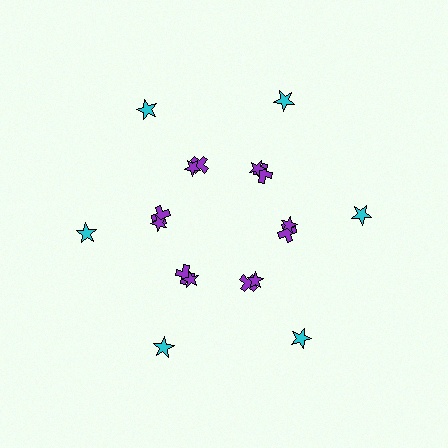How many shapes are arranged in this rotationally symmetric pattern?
There are 18 shapes, arranged in 6 groups of 3.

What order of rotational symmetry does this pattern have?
This pattern has 6-fold rotational symmetry.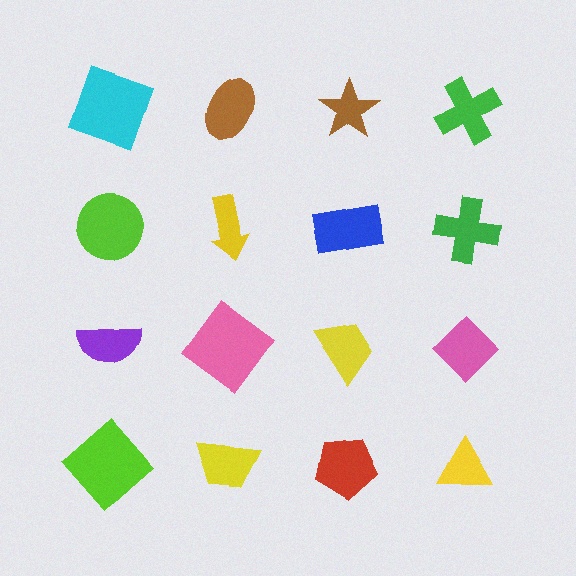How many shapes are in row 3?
4 shapes.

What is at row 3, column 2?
A pink diamond.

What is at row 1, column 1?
A cyan square.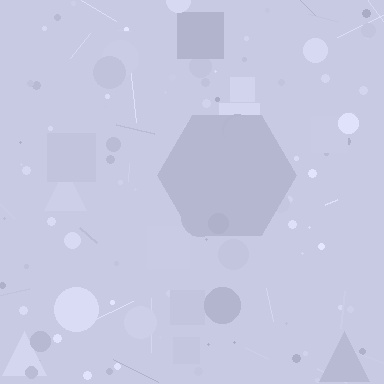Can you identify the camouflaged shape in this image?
The camouflaged shape is a hexagon.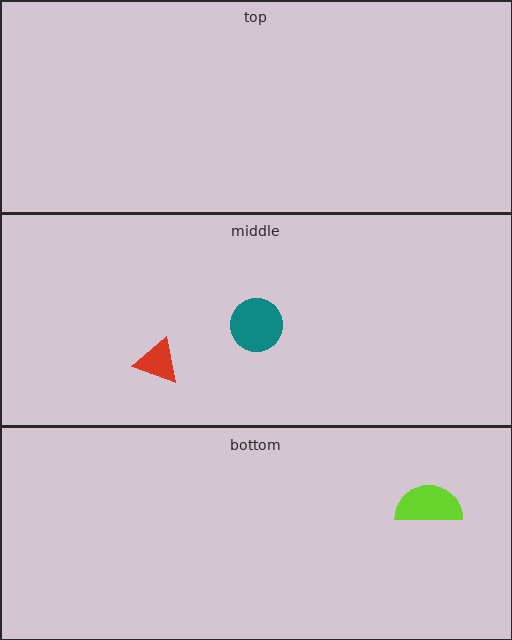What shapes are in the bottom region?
The lime semicircle.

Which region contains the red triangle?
The middle region.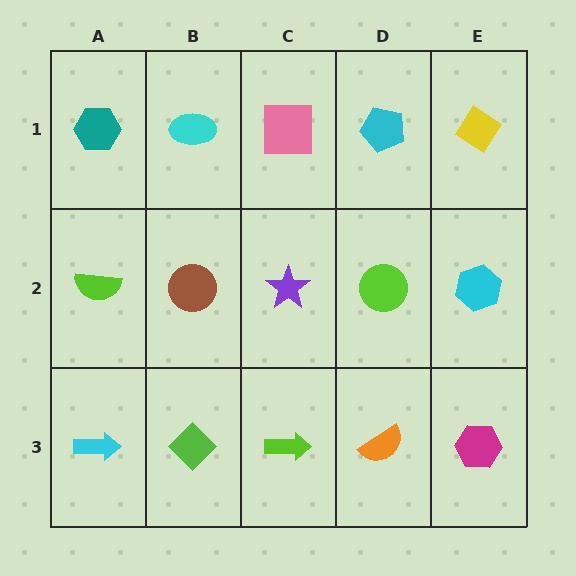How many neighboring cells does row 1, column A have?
2.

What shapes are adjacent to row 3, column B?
A brown circle (row 2, column B), a cyan arrow (row 3, column A), a lime arrow (row 3, column C).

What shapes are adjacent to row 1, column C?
A purple star (row 2, column C), a cyan ellipse (row 1, column B), a cyan pentagon (row 1, column D).